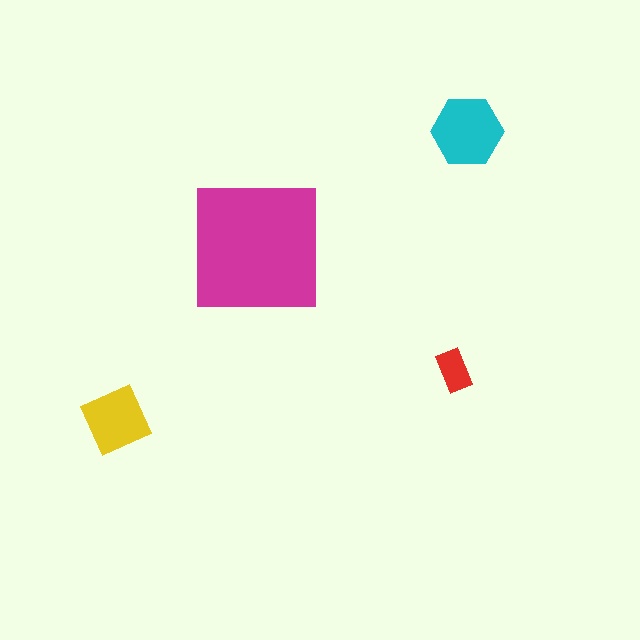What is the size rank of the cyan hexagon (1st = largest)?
2nd.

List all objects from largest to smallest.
The magenta square, the cyan hexagon, the yellow diamond, the red rectangle.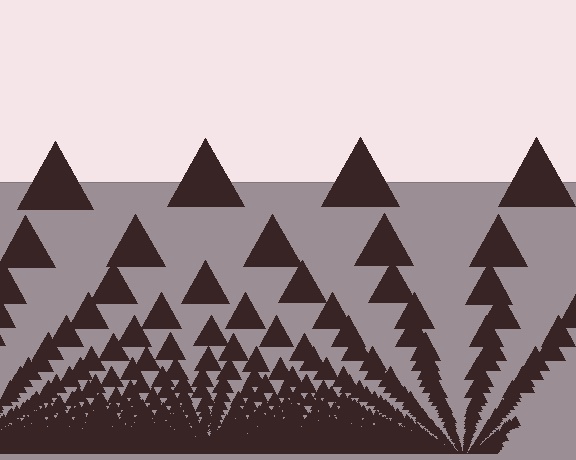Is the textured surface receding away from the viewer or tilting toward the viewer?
The surface appears to tilt toward the viewer. Texture elements get larger and sparser toward the top.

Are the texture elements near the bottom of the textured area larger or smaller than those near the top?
Smaller. The gradient is inverted — elements near the bottom are smaller and denser.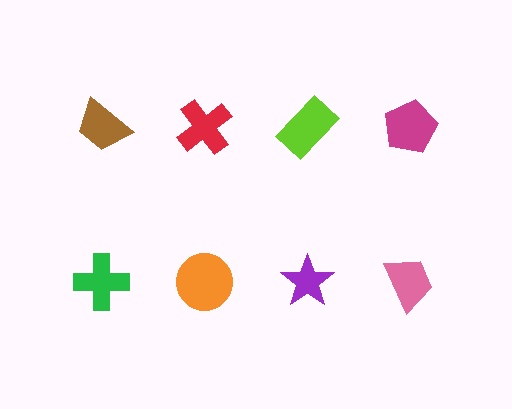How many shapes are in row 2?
4 shapes.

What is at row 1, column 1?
A brown trapezoid.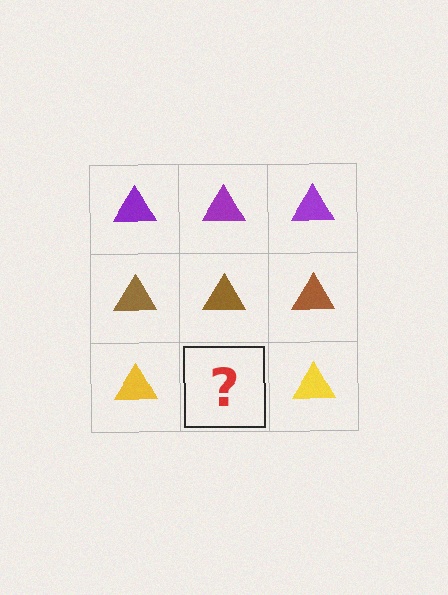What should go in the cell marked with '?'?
The missing cell should contain a yellow triangle.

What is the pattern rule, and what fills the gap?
The rule is that each row has a consistent color. The gap should be filled with a yellow triangle.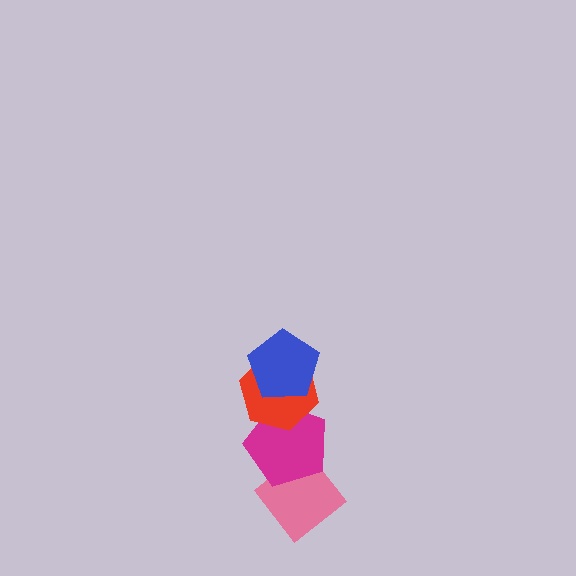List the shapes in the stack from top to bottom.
From top to bottom: the blue pentagon, the red hexagon, the magenta pentagon, the pink diamond.